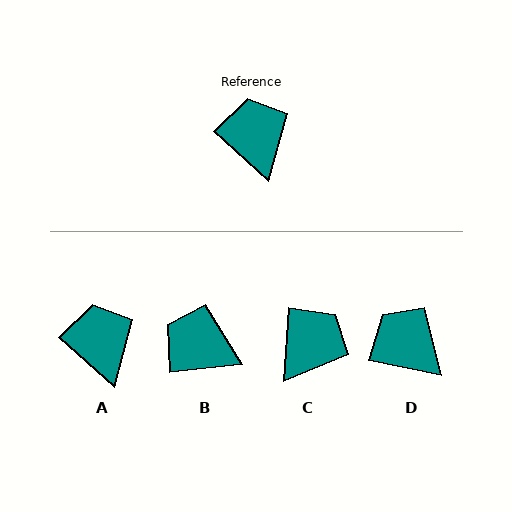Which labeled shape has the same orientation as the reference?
A.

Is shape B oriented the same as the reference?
No, it is off by about 48 degrees.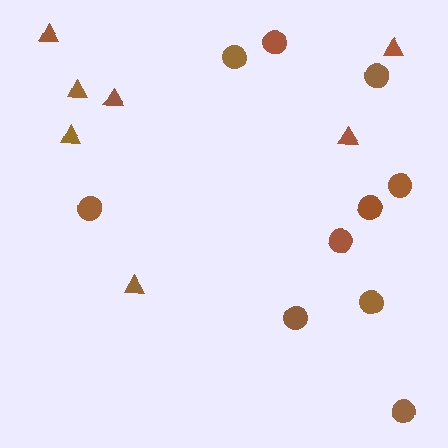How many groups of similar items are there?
There are 2 groups: one group of triangles (7) and one group of circles (10).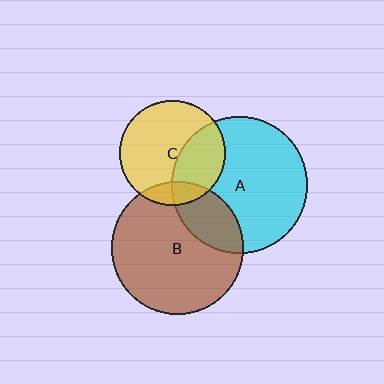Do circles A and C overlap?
Yes.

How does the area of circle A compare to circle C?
Approximately 1.6 times.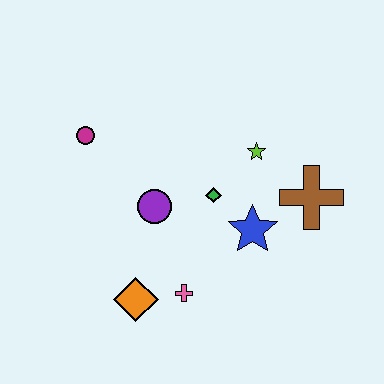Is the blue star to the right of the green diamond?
Yes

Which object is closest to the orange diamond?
The pink cross is closest to the orange diamond.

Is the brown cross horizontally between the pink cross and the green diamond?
No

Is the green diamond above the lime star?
No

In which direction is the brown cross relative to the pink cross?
The brown cross is to the right of the pink cross.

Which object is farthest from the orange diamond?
The brown cross is farthest from the orange diamond.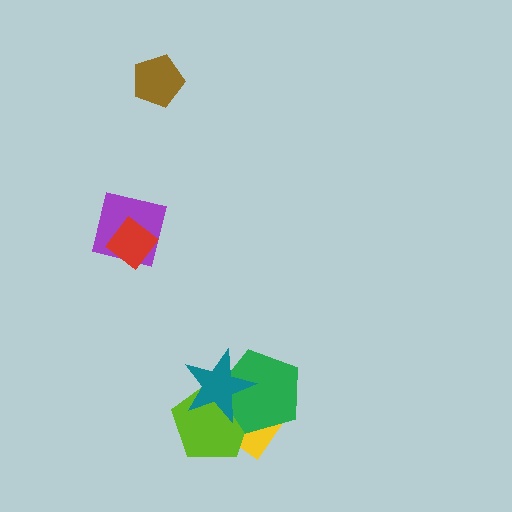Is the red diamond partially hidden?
No, no other shape covers it.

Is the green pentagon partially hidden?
Yes, it is partially covered by another shape.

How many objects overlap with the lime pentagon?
3 objects overlap with the lime pentagon.